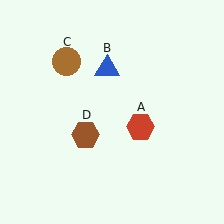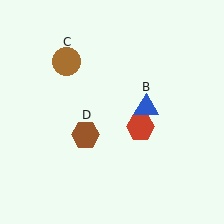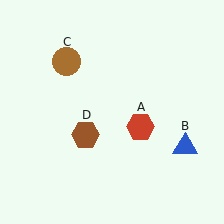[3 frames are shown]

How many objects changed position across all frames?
1 object changed position: blue triangle (object B).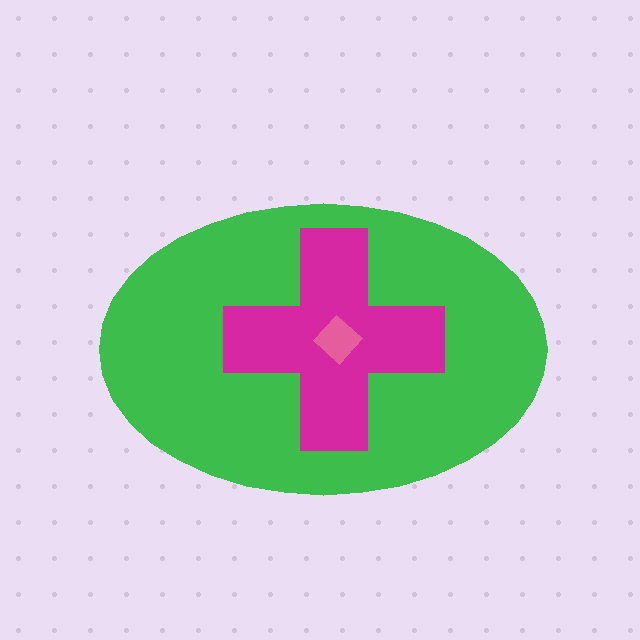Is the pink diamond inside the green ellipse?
Yes.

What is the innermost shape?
The pink diamond.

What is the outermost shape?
The green ellipse.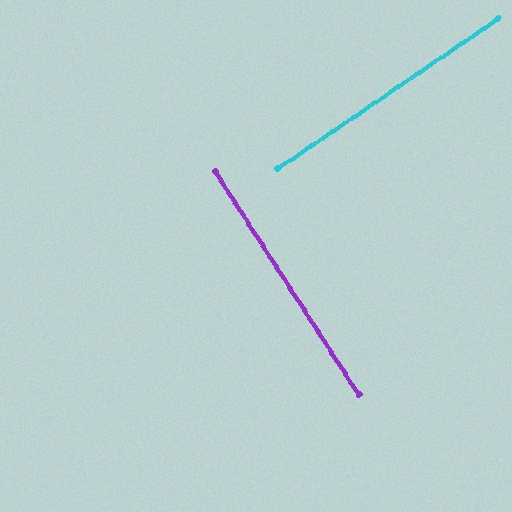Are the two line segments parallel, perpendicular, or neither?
Perpendicular — they meet at approximately 89°.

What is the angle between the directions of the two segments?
Approximately 89 degrees.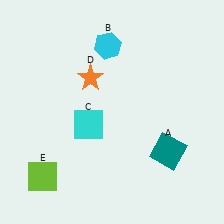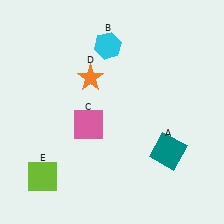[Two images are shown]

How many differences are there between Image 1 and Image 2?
There is 1 difference between the two images.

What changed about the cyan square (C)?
In Image 1, C is cyan. In Image 2, it changed to pink.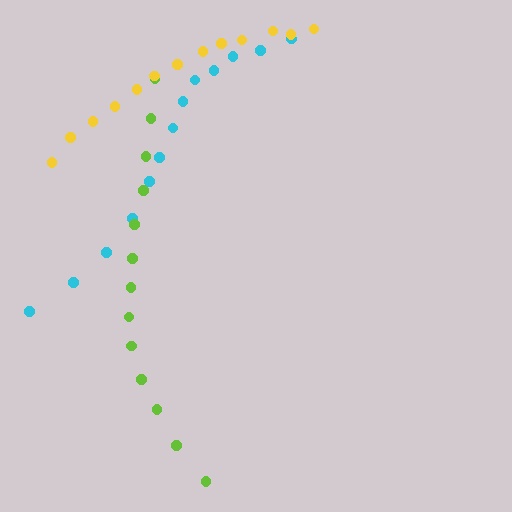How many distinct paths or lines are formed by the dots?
There are 3 distinct paths.